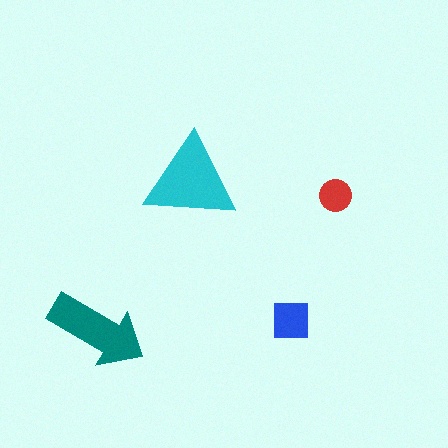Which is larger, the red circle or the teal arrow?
The teal arrow.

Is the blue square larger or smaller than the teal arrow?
Smaller.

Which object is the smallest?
The red circle.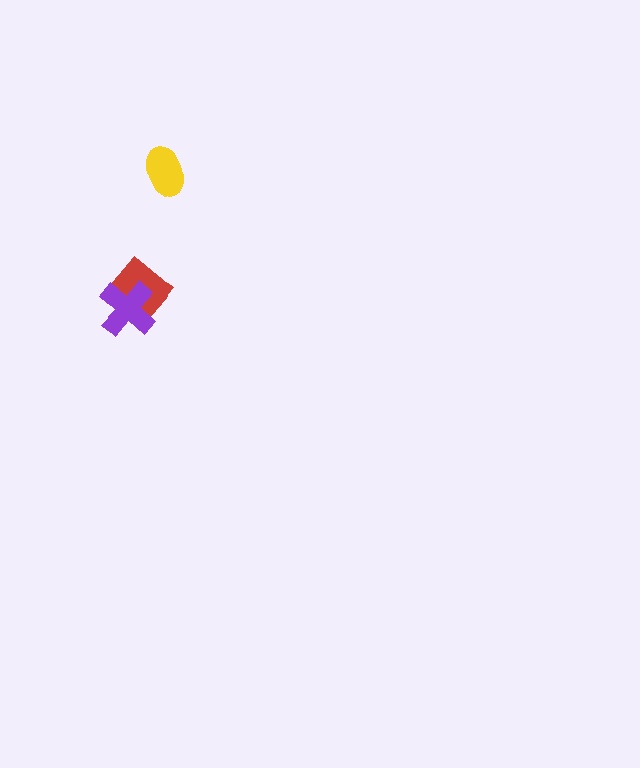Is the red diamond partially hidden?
Yes, it is partially covered by another shape.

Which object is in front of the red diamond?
The purple cross is in front of the red diamond.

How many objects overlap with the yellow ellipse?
0 objects overlap with the yellow ellipse.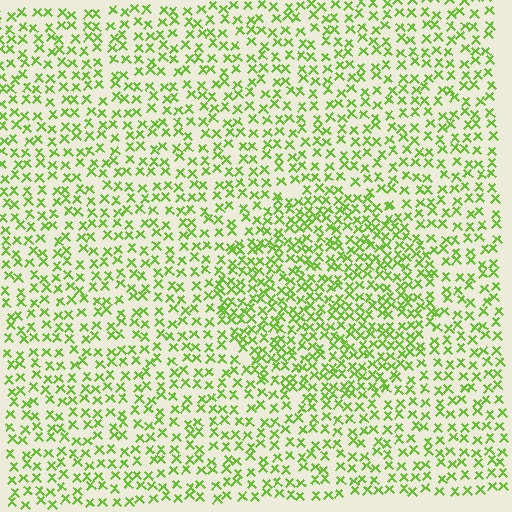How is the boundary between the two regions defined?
The boundary is defined by a change in element density (approximately 1.6x ratio). All elements are the same color, size, and shape.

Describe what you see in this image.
The image contains small lime elements arranged at two different densities. A circle-shaped region is visible where the elements are more densely packed than the surrounding area.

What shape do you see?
I see a circle.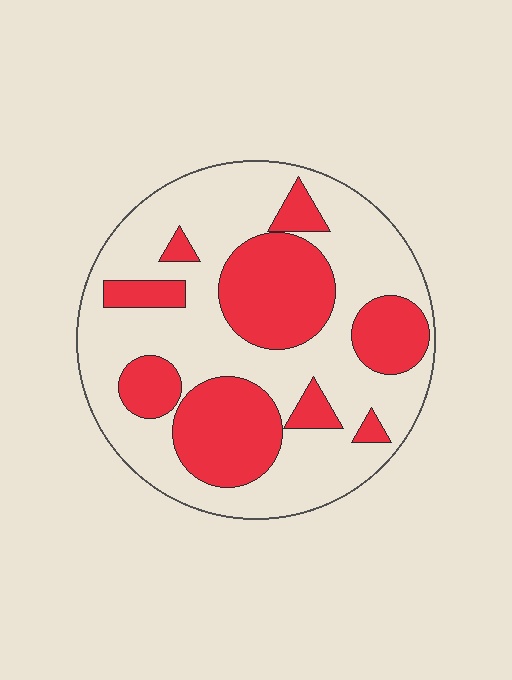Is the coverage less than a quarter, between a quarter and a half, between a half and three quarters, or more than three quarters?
Between a quarter and a half.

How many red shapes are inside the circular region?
9.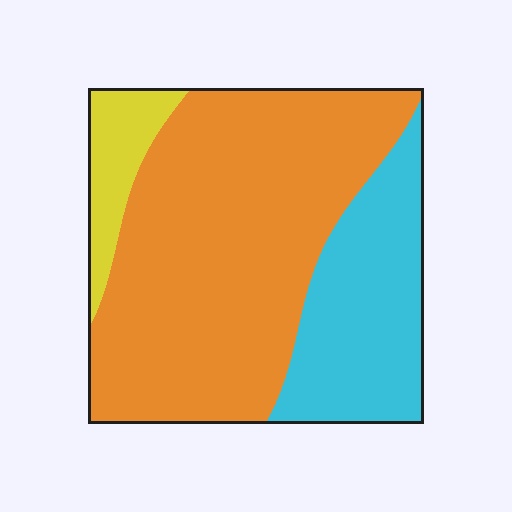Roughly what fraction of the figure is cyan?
Cyan covers about 25% of the figure.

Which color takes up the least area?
Yellow, at roughly 10%.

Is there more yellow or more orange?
Orange.